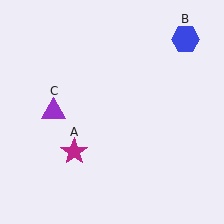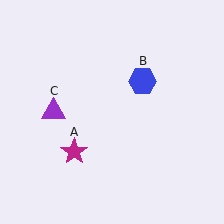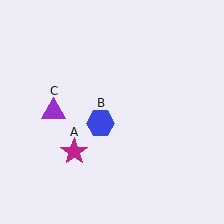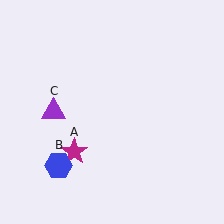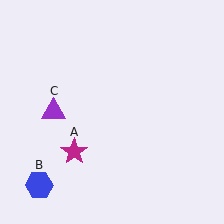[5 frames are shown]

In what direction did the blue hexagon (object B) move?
The blue hexagon (object B) moved down and to the left.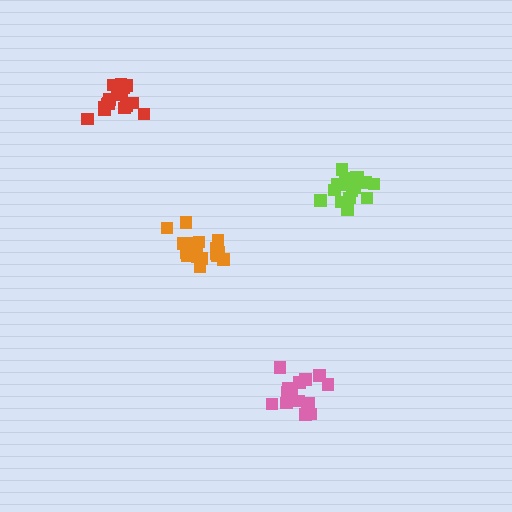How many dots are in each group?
Group 1: 18 dots, Group 2: 16 dots, Group 3: 19 dots, Group 4: 18 dots (71 total).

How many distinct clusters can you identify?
There are 4 distinct clusters.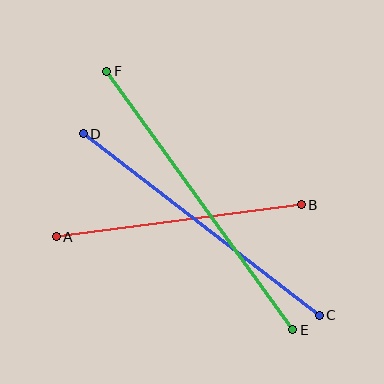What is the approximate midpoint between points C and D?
The midpoint is at approximately (201, 225) pixels.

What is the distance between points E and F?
The distance is approximately 319 pixels.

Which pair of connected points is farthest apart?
Points E and F are farthest apart.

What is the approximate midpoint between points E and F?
The midpoint is at approximately (200, 200) pixels.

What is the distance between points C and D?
The distance is approximately 298 pixels.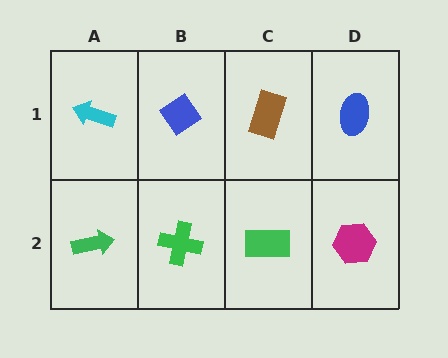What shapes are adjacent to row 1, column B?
A green cross (row 2, column B), a cyan arrow (row 1, column A), a brown rectangle (row 1, column C).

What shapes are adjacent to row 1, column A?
A green arrow (row 2, column A), a blue diamond (row 1, column B).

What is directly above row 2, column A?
A cyan arrow.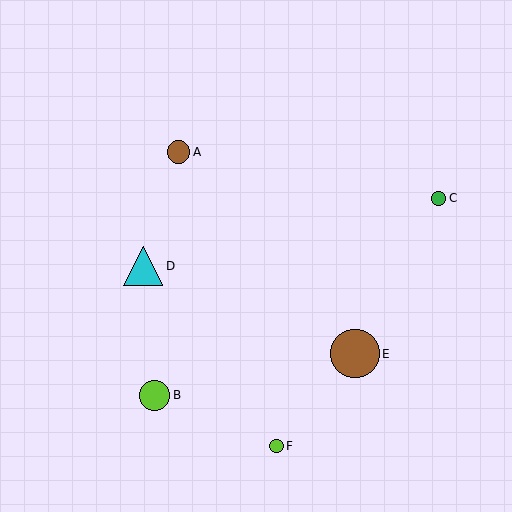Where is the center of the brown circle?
The center of the brown circle is at (178, 152).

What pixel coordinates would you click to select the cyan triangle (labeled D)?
Click at (143, 266) to select the cyan triangle D.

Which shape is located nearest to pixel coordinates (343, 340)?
The brown circle (labeled E) at (355, 354) is nearest to that location.